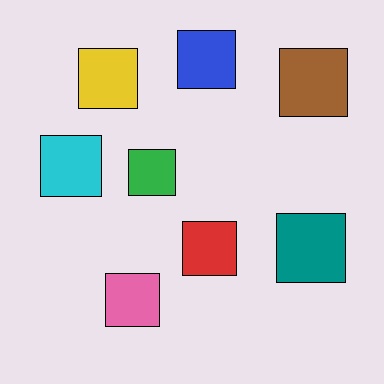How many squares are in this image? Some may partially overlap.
There are 8 squares.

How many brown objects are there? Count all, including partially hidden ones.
There is 1 brown object.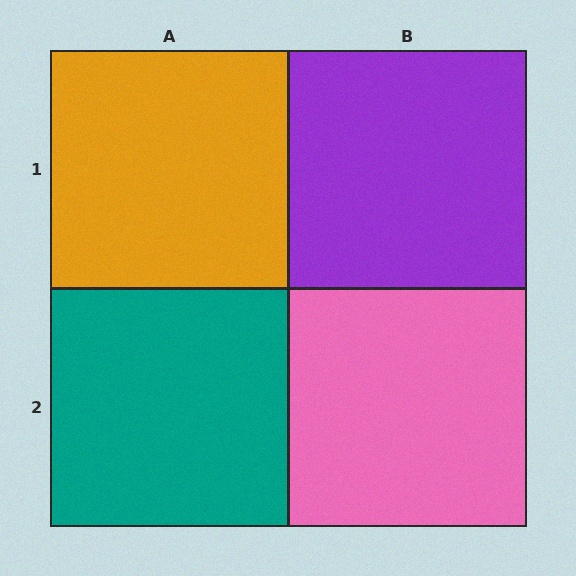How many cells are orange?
1 cell is orange.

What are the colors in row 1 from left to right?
Orange, purple.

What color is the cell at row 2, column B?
Pink.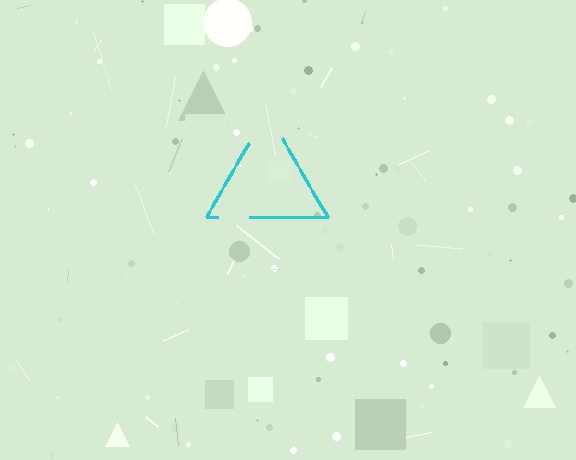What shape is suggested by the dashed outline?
The dashed outline suggests a triangle.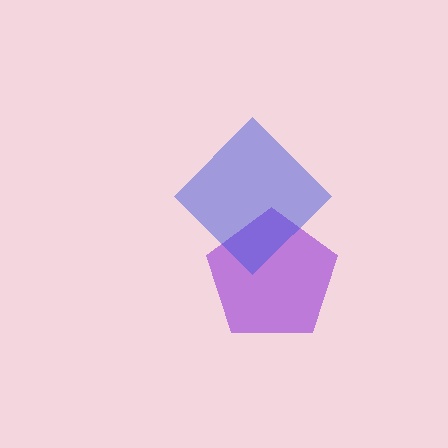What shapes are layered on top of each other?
The layered shapes are: a purple pentagon, a blue diamond.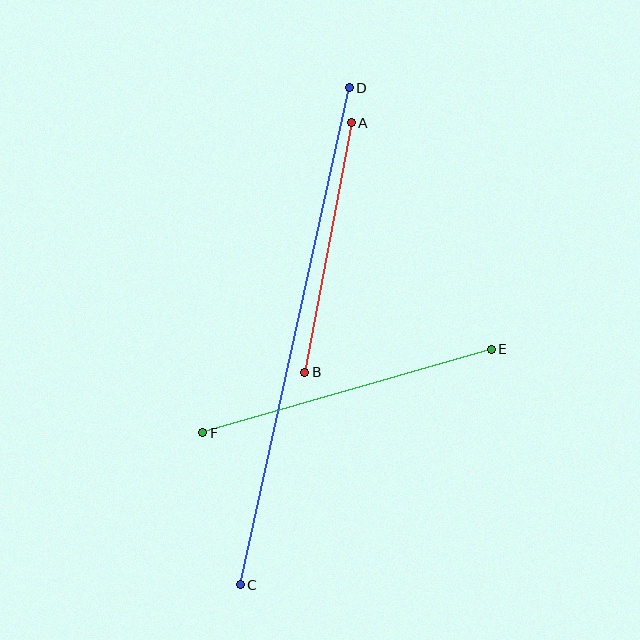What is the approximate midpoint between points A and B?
The midpoint is at approximately (328, 247) pixels.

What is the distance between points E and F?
The distance is approximately 300 pixels.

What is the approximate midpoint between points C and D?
The midpoint is at approximately (295, 336) pixels.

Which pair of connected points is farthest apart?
Points C and D are farthest apart.